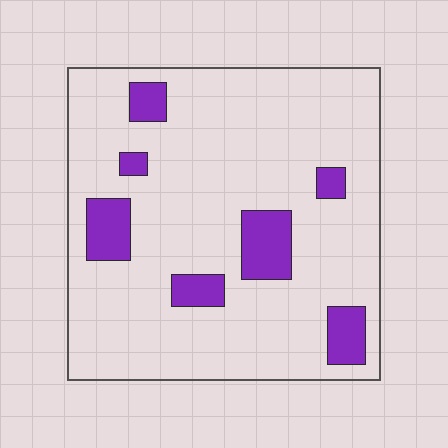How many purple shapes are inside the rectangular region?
7.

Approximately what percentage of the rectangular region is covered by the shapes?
Approximately 15%.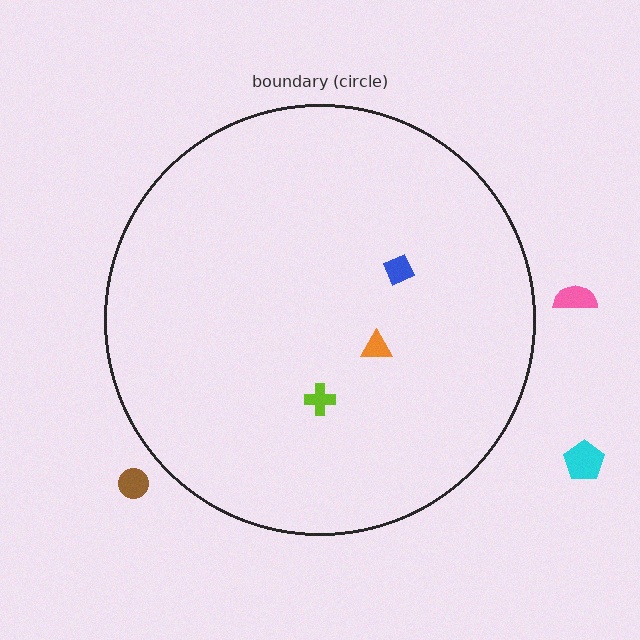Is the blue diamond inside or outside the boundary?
Inside.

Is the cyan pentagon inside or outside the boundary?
Outside.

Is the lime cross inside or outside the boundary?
Inside.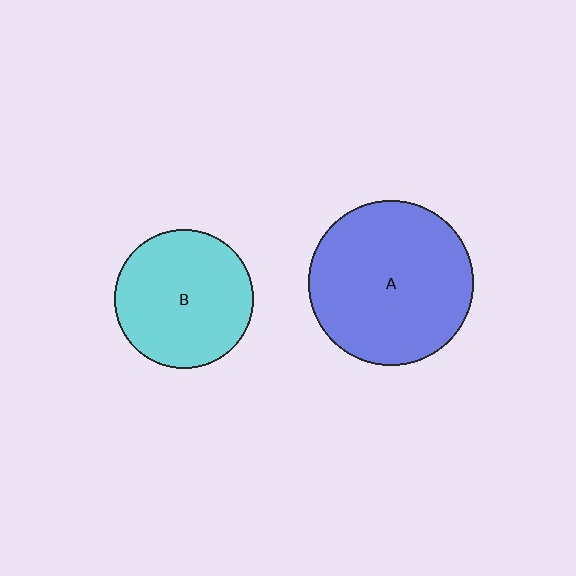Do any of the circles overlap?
No, none of the circles overlap.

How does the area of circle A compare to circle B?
Approximately 1.4 times.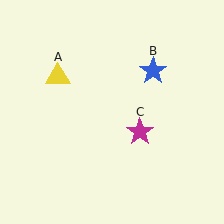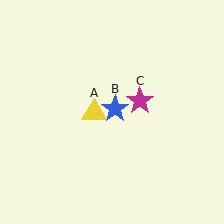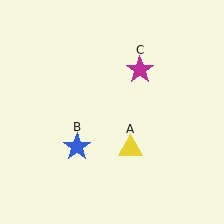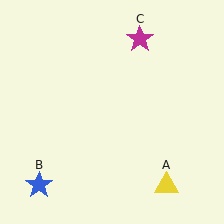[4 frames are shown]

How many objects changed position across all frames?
3 objects changed position: yellow triangle (object A), blue star (object B), magenta star (object C).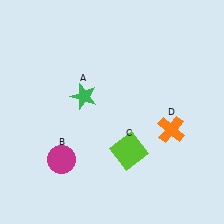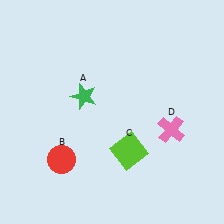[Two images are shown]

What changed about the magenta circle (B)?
In Image 1, B is magenta. In Image 2, it changed to red.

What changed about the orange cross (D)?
In Image 1, D is orange. In Image 2, it changed to pink.